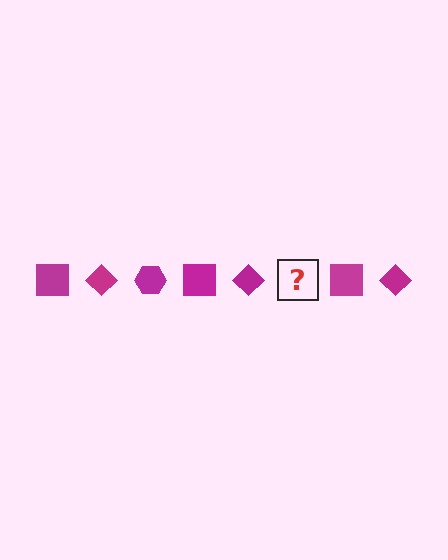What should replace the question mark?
The question mark should be replaced with a magenta hexagon.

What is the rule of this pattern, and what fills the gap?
The rule is that the pattern cycles through square, diamond, hexagon shapes in magenta. The gap should be filled with a magenta hexagon.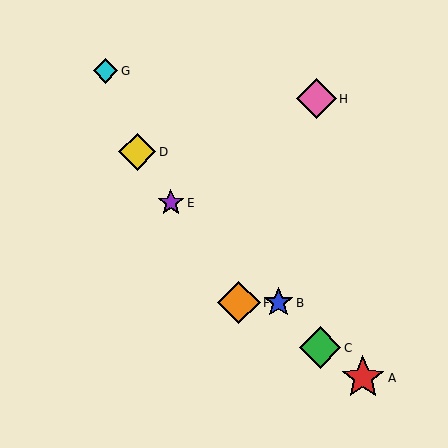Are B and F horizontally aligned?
Yes, both are at y≈303.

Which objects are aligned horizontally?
Objects B, F are aligned horizontally.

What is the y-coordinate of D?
Object D is at y≈152.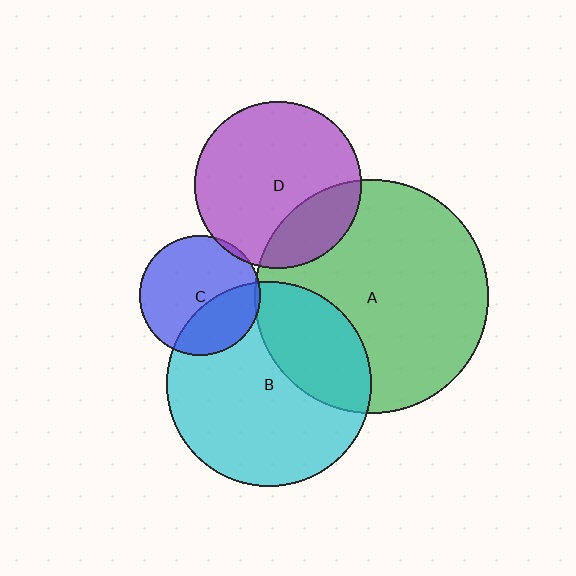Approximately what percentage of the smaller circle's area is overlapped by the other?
Approximately 30%.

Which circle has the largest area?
Circle A (green).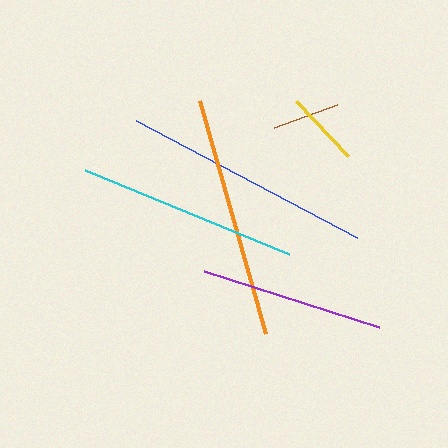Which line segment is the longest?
The blue line is the longest at approximately 250 pixels.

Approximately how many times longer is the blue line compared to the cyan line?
The blue line is approximately 1.1 times the length of the cyan line.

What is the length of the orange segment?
The orange segment is approximately 242 pixels long.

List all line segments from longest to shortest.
From longest to shortest: blue, orange, cyan, purple, yellow, brown.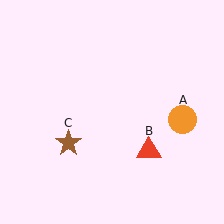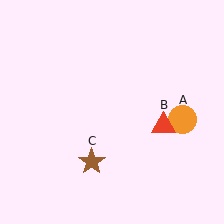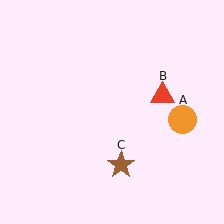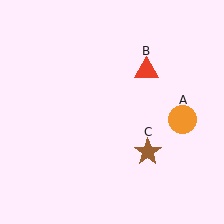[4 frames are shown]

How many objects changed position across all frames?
2 objects changed position: red triangle (object B), brown star (object C).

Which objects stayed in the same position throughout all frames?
Orange circle (object A) remained stationary.